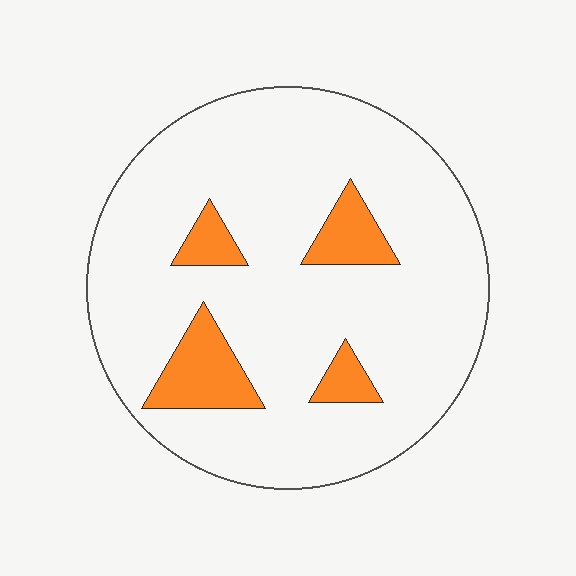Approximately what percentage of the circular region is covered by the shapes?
Approximately 15%.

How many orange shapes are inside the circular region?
4.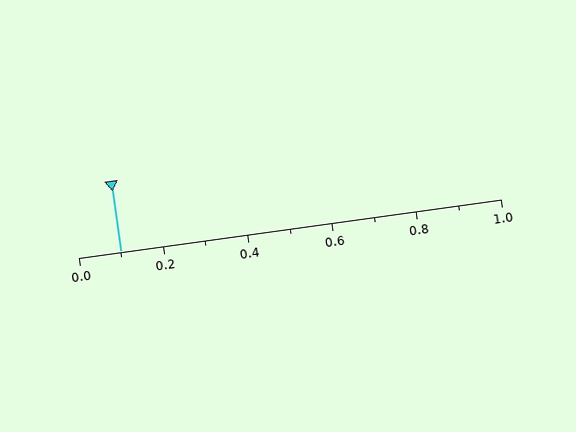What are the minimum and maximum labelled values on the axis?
The axis runs from 0.0 to 1.0.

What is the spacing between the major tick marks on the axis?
The major ticks are spaced 0.2 apart.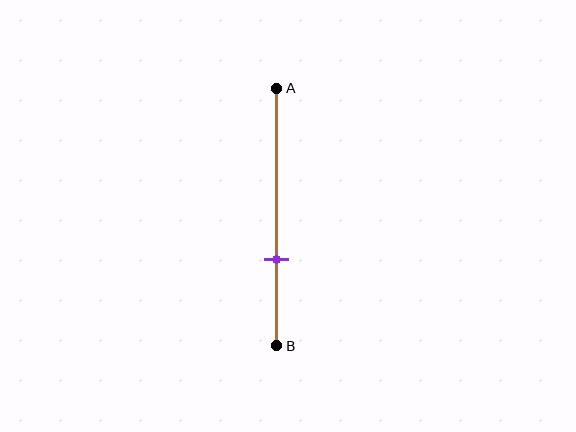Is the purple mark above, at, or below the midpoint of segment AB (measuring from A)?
The purple mark is below the midpoint of segment AB.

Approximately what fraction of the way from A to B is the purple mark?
The purple mark is approximately 65% of the way from A to B.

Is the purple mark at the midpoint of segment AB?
No, the mark is at about 65% from A, not at the 50% midpoint.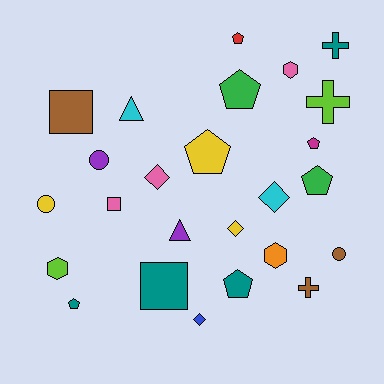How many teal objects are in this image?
There are 4 teal objects.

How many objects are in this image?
There are 25 objects.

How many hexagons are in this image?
There are 3 hexagons.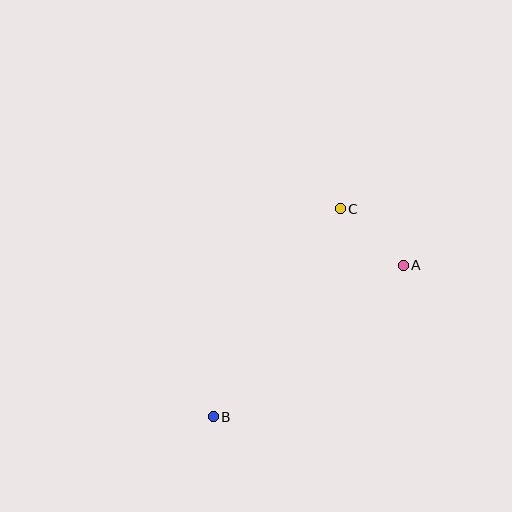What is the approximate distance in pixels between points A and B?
The distance between A and B is approximately 243 pixels.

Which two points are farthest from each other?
Points B and C are farthest from each other.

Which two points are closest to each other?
Points A and C are closest to each other.